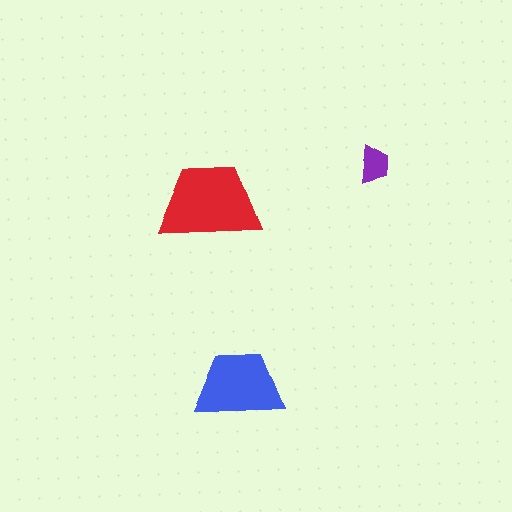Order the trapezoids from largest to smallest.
the red one, the blue one, the purple one.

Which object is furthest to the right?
The purple trapezoid is rightmost.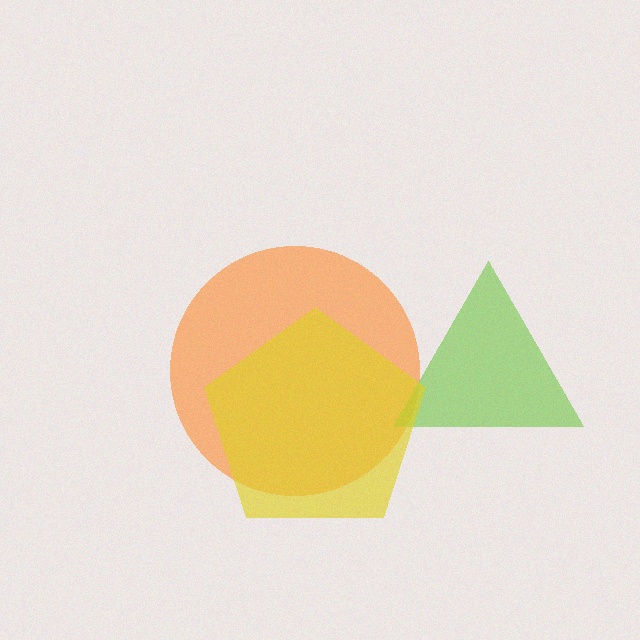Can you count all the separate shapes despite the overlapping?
Yes, there are 3 separate shapes.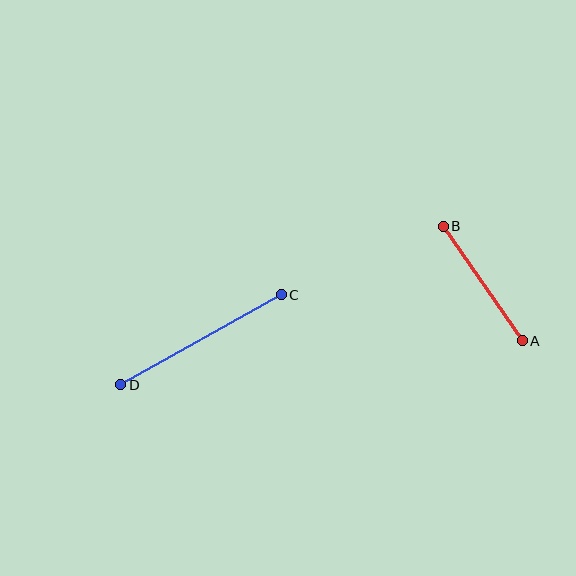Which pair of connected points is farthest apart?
Points C and D are farthest apart.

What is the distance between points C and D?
The distance is approximately 184 pixels.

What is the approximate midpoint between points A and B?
The midpoint is at approximately (483, 283) pixels.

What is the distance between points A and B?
The distance is approximately 139 pixels.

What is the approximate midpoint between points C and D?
The midpoint is at approximately (201, 340) pixels.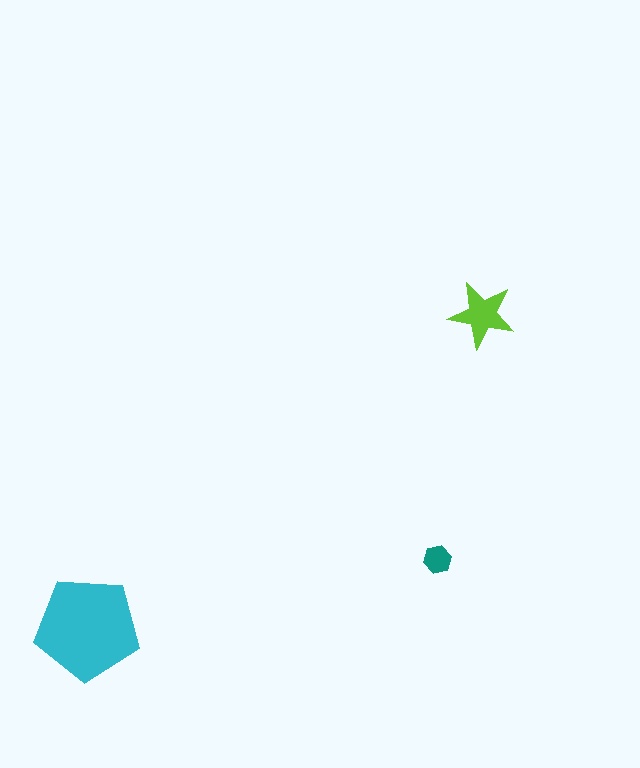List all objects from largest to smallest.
The cyan pentagon, the lime star, the teal hexagon.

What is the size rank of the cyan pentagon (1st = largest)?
1st.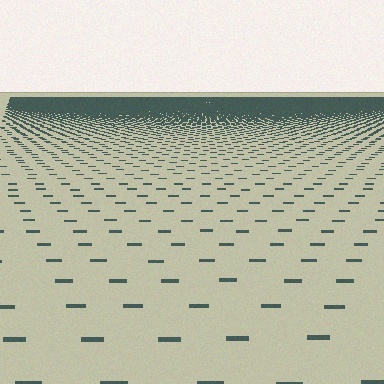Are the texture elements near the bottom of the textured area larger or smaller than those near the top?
Larger. Near the bottom, elements are closer to the viewer and appear at a bigger on-screen size.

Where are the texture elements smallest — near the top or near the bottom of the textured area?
Near the top.